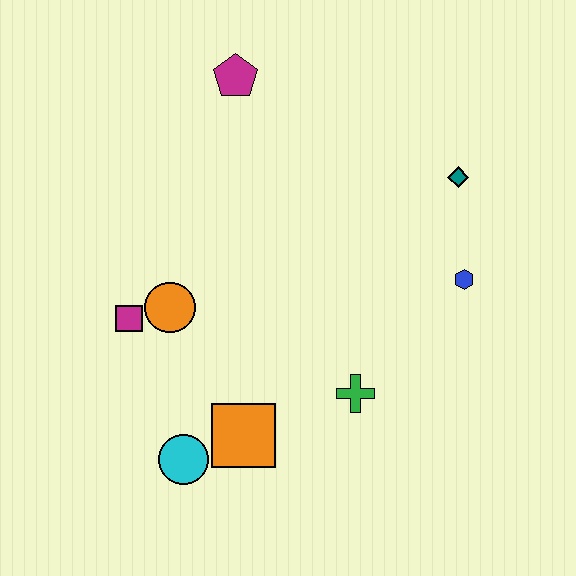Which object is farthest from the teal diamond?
The cyan circle is farthest from the teal diamond.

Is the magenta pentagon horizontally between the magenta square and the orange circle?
No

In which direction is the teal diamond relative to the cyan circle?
The teal diamond is above the cyan circle.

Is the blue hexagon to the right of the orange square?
Yes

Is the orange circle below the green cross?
No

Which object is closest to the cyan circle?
The orange square is closest to the cyan circle.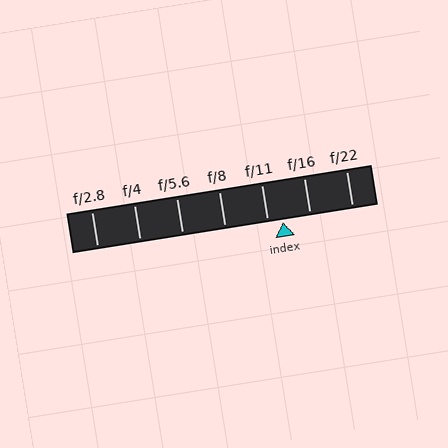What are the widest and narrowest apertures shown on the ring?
The widest aperture shown is f/2.8 and the narrowest is f/22.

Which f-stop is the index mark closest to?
The index mark is closest to f/11.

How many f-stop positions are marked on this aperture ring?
There are 7 f-stop positions marked.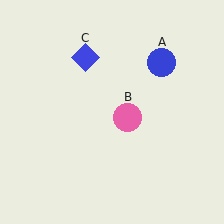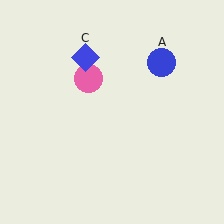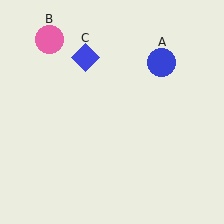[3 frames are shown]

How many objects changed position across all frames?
1 object changed position: pink circle (object B).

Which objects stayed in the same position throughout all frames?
Blue circle (object A) and blue diamond (object C) remained stationary.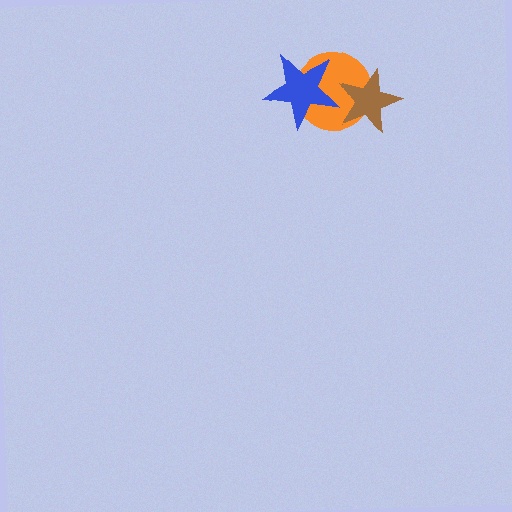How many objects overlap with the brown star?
1 object overlaps with the brown star.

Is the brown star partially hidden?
No, no other shape covers it.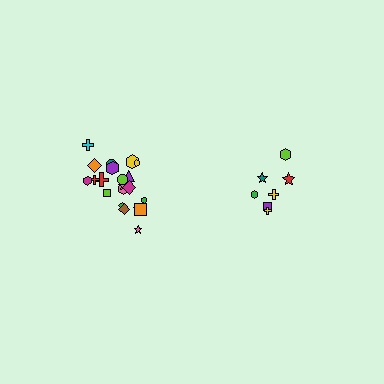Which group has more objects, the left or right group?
The left group.